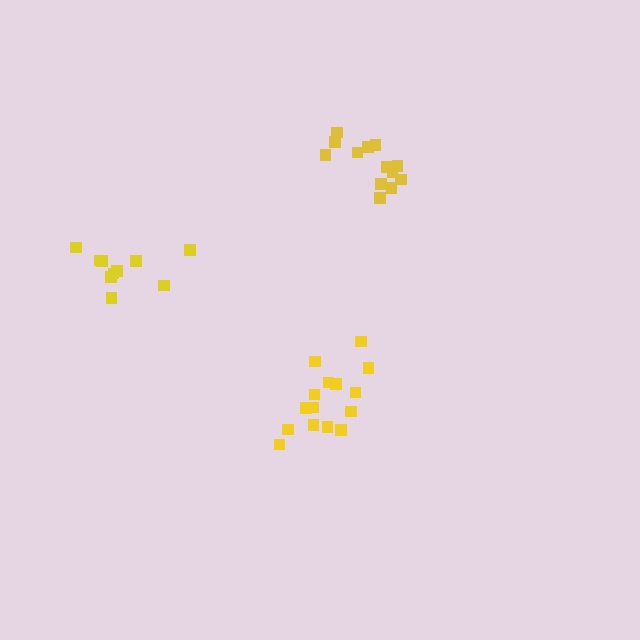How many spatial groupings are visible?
There are 3 spatial groupings.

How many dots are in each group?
Group 1: 13 dots, Group 2: 15 dots, Group 3: 11 dots (39 total).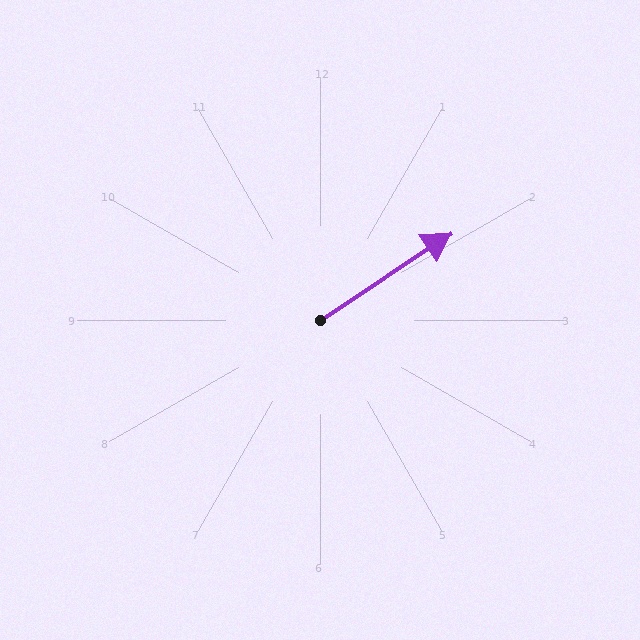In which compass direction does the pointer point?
Northeast.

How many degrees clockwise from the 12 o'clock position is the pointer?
Approximately 56 degrees.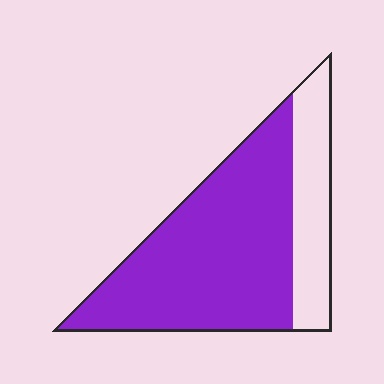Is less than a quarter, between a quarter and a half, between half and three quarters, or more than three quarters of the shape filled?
Between half and three quarters.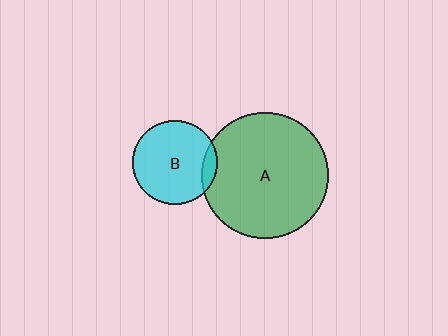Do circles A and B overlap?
Yes.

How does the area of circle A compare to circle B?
Approximately 2.2 times.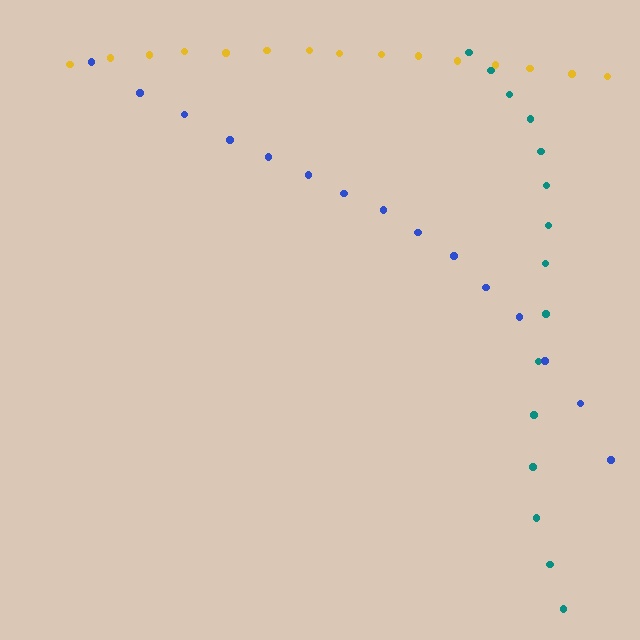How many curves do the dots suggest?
There are 3 distinct paths.